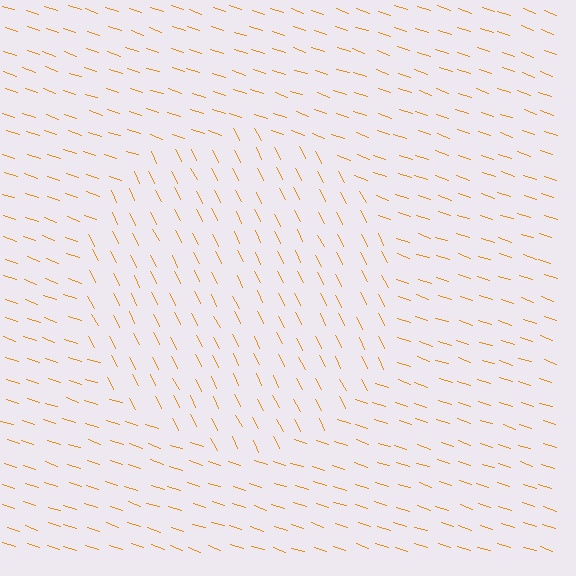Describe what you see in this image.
The image is filled with small orange line segments. A circle region in the image has lines oriented differently from the surrounding lines, creating a visible texture boundary.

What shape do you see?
I see a circle.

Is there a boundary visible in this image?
Yes, there is a texture boundary formed by a change in line orientation.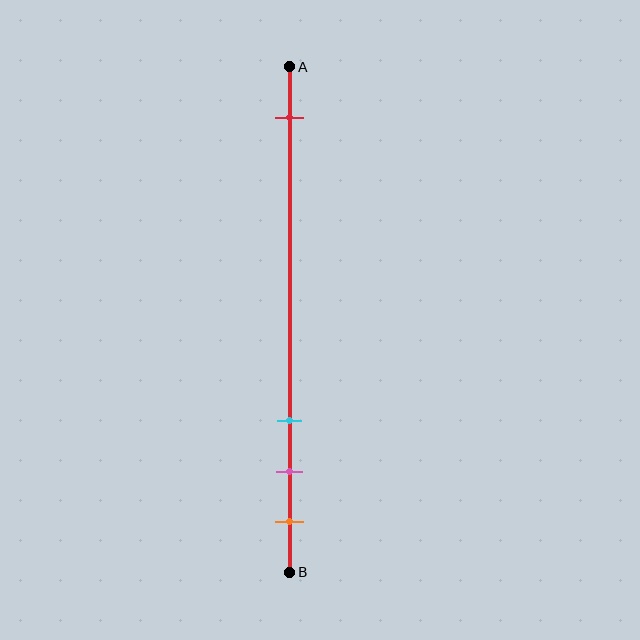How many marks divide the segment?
There are 4 marks dividing the segment.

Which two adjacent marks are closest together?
The pink and orange marks are the closest adjacent pair.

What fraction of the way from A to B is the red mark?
The red mark is approximately 10% (0.1) of the way from A to B.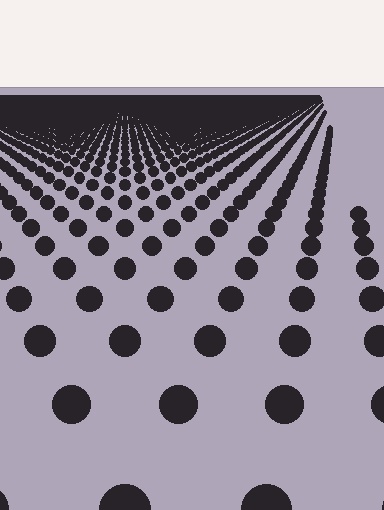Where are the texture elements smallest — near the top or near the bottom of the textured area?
Near the top.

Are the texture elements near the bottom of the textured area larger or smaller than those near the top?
Larger. Near the bottom, elements are closer to the viewer and appear at a bigger on-screen size.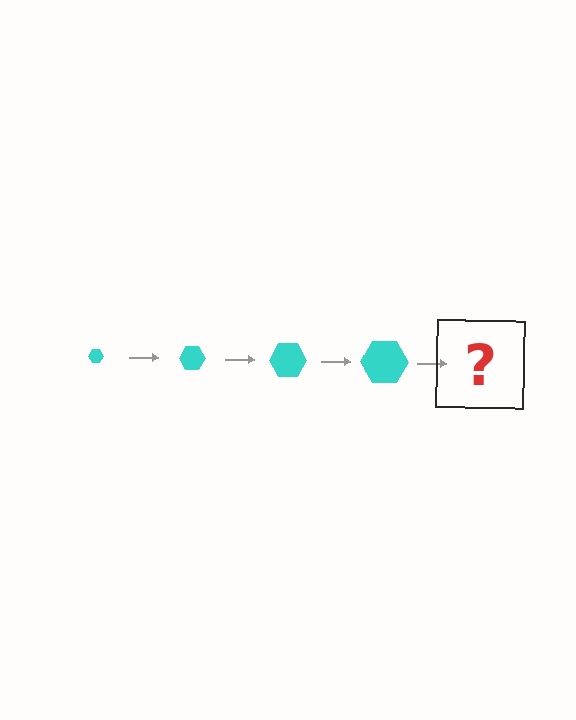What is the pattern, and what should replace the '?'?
The pattern is that the hexagon gets progressively larger each step. The '?' should be a cyan hexagon, larger than the previous one.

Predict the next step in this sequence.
The next step is a cyan hexagon, larger than the previous one.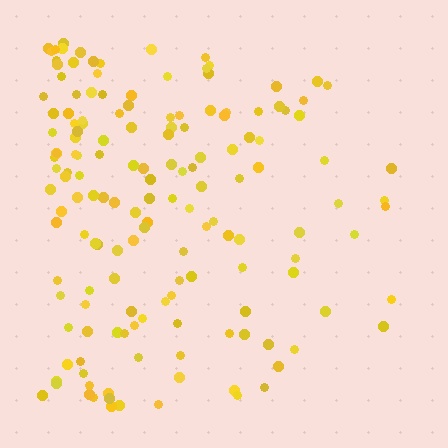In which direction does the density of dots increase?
From right to left, with the left side densest.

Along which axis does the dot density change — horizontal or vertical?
Horizontal.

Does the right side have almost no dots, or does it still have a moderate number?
Still a moderate number, just noticeably fewer than the left.